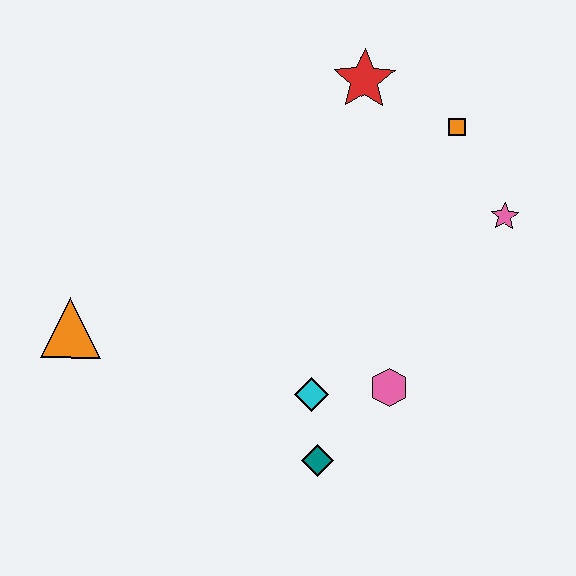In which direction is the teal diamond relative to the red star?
The teal diamond is below the red star.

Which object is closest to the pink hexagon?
The cyan diamond is closest to the pink hexagon.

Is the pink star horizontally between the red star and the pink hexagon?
No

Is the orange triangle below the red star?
Yes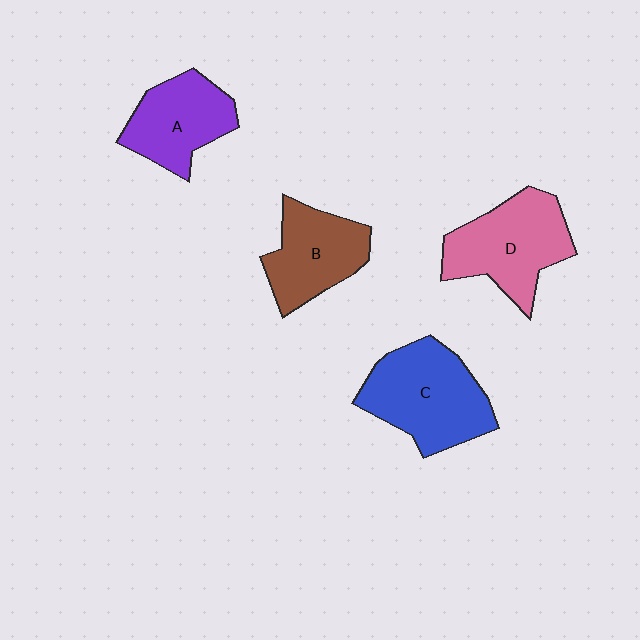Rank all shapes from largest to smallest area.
From largest to smallest: C (blue), D (pink), B (brown), A (purple).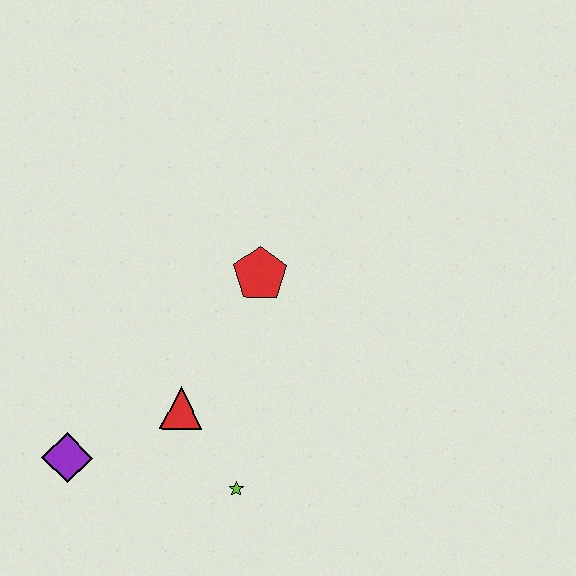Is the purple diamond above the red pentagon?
No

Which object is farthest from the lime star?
The red pentagon is farthest from the lime star.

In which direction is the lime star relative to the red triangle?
The lime star is below the red triangle.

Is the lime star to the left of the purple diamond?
No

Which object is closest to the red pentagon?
The red triangle is closest to the red pentagon.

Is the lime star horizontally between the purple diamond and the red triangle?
No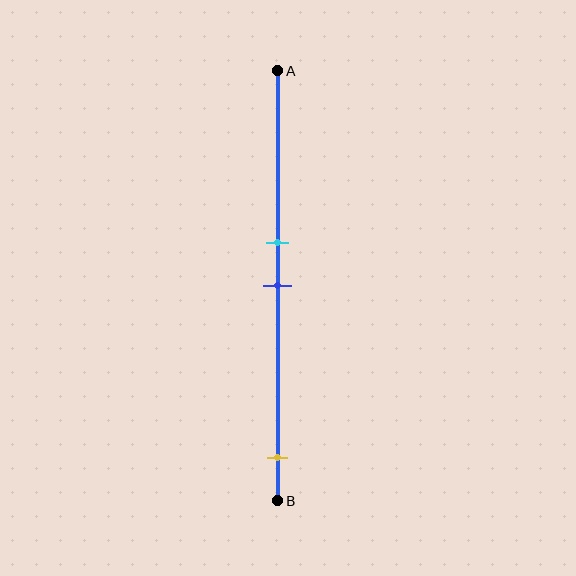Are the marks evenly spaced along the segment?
No, the marks are not evenly spaced.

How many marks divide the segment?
There are 3 marks dividing the segment.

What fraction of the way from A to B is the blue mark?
The blue mark is approximately 50% (0.5) of the way from A to B.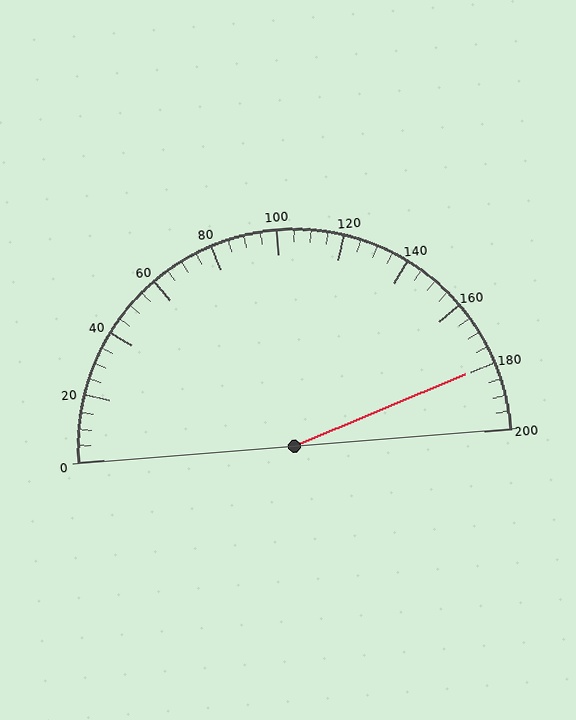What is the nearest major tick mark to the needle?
The nearest major tick mark is 180.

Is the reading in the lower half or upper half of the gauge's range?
The reading is in the upper half of the range (0 to 200).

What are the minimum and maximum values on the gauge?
The gauge ranges from 0 to 200.